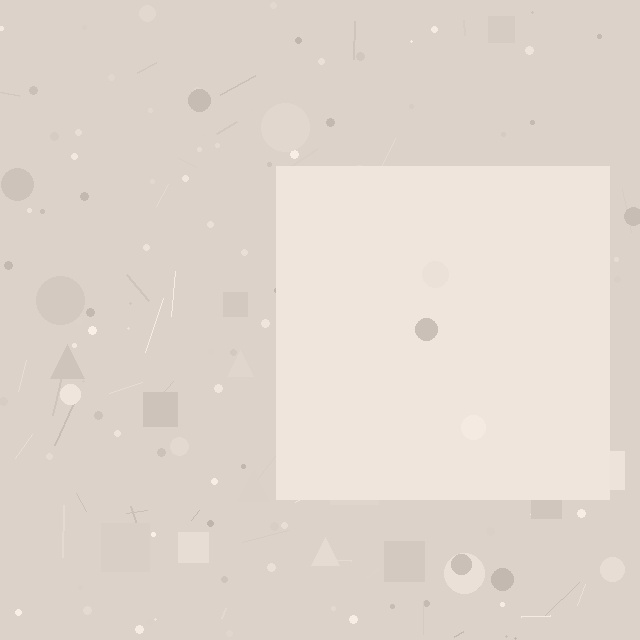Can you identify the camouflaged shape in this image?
The camouflaged shape is a square.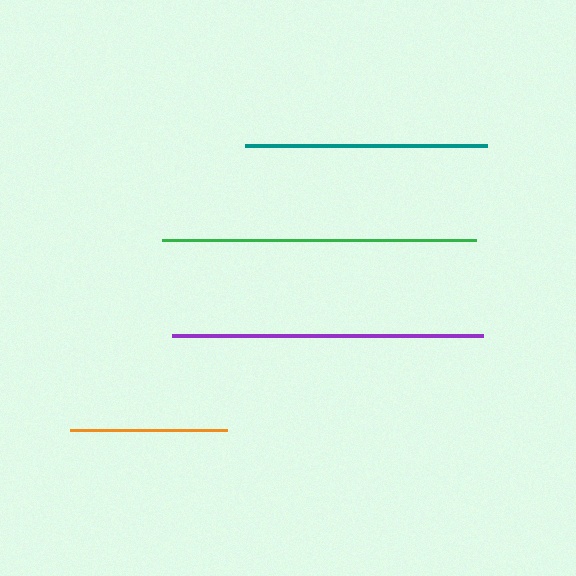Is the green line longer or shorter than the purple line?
The green line is longer than the purple line.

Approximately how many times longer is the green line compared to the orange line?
The green line is approximately 2.0 times the length of the orange line.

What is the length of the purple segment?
The purple segment is approximately 312 pixels long.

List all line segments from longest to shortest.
From longest to shortest: green, purple, teal, orange.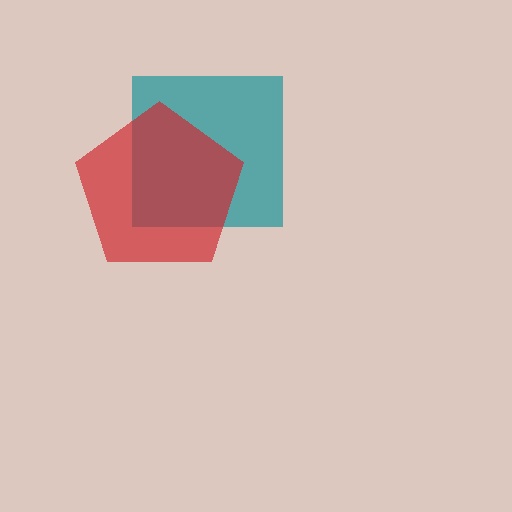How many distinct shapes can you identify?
There are 2 distinct shapes: a teal square, a red pentagon.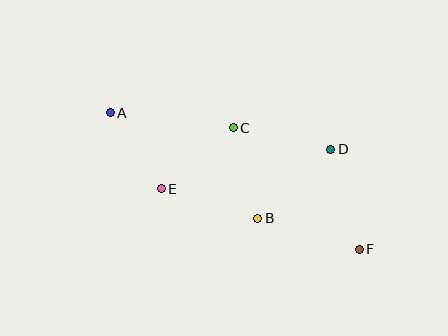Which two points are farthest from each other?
Points A and F are farthest from each other.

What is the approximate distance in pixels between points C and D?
The distance between C and D is approximately 100 pixels.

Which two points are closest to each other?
Points A and E are closest to each other.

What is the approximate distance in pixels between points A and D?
The distance between A and D is approximately 224 pixels.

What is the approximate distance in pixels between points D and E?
The distance between D and E is approximately 174 pixels.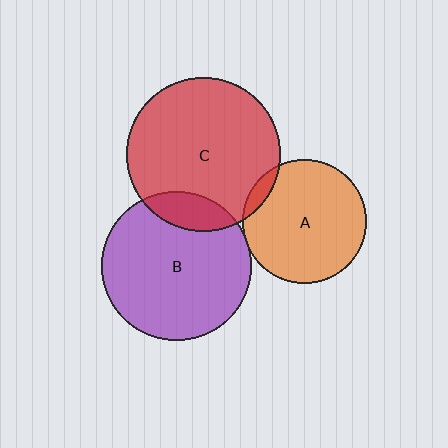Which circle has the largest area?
Circle C (red).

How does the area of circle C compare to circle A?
Approximately 1.5 times.